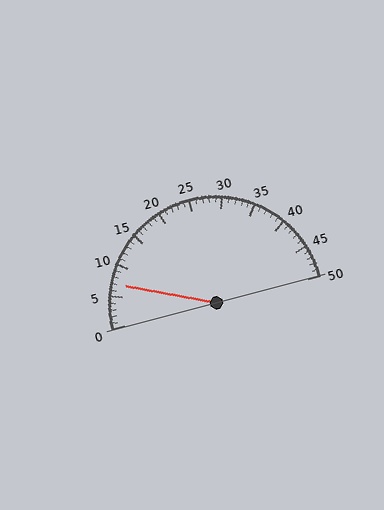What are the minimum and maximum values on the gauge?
The gauge ranges from 0 to 50.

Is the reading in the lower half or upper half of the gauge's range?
The reading is in the lower half of the range (0 to 50).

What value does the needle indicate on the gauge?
The needle indicates approximately 7.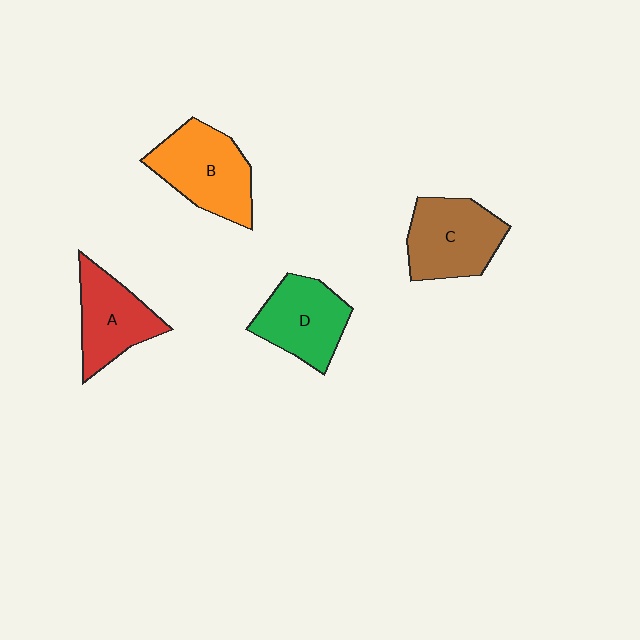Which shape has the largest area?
Shape B (orange).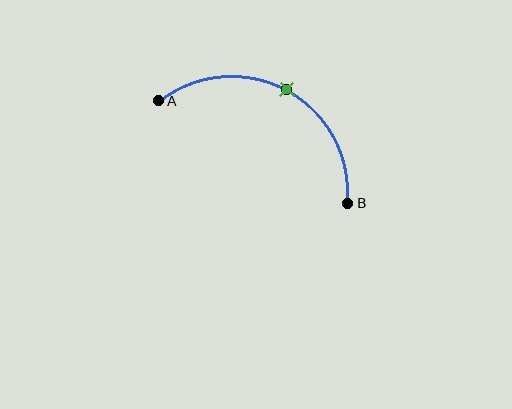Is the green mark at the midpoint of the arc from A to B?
Yes. The green mark lies on the arc at equal arc-length from both A and B — it is the arc midpoint.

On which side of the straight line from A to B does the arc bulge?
The arc bulges above the straight line connecting A and B.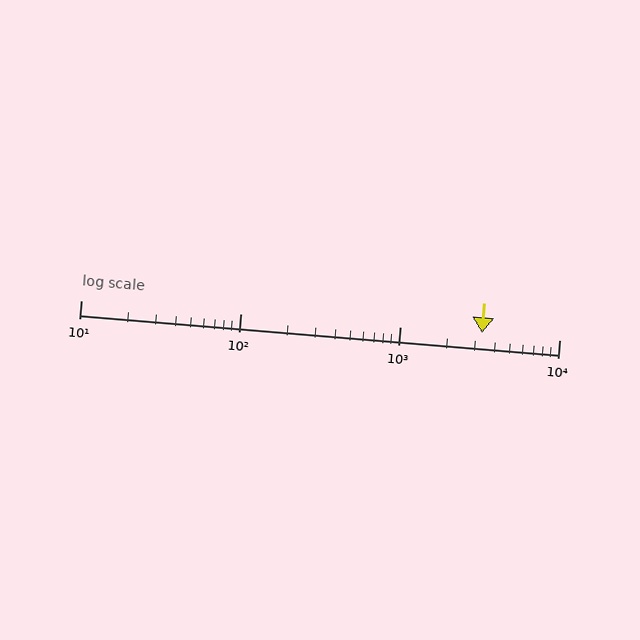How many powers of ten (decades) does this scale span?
The scale spans 3 decades, from 10 to 10000.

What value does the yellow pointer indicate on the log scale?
The pointer indicates approximately 3300.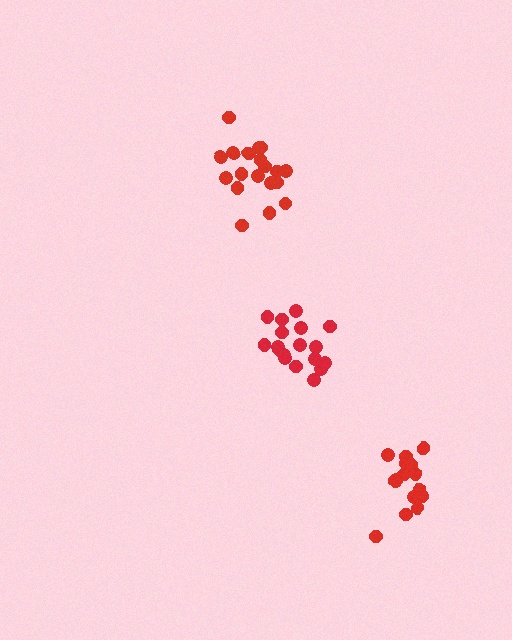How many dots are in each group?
Group 1: 18 dots, Group 2: 16 dots, Group 3: 19 dots (53 total).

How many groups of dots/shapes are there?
There are 3 groups.